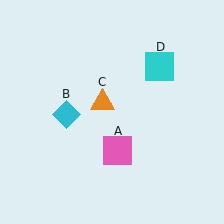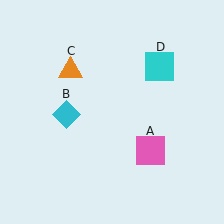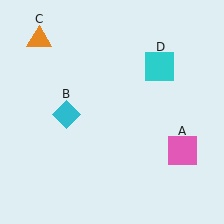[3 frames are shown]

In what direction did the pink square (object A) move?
The pink square (object A) moved right.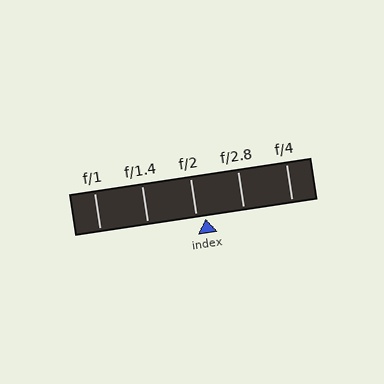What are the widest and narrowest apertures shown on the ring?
The widest aperture shown is f/1 and the narrowest is f/4.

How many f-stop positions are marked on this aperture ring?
There are 5 f-stop positions marked.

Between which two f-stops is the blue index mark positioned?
The index mark is between f/2 and f/2.8.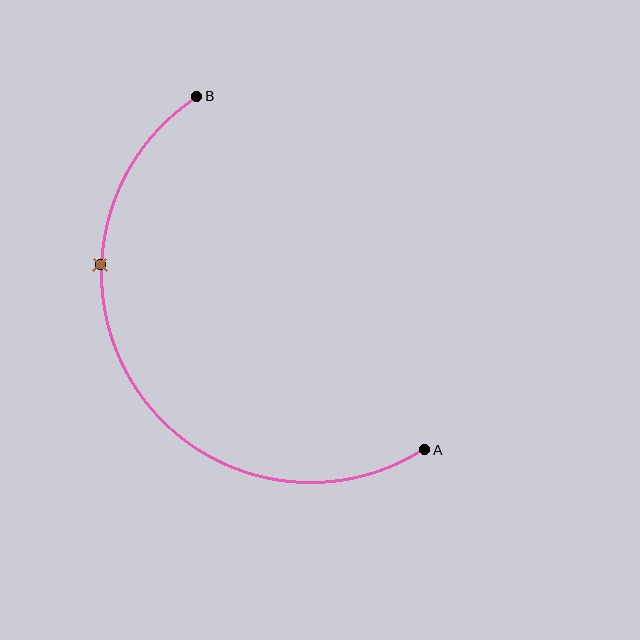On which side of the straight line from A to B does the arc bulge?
The arc bulges to the left of the straight line connecting A and B.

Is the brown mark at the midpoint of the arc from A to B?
No. The brown mark lies on the arc but is closer to endpoint B. The arc midpoint would be at the point on the curve equidistant along the arc from both A and B.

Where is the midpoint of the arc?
The arc midpoint is the point on the curve farthest from the straight line joining A and B. It sits to the left of that line.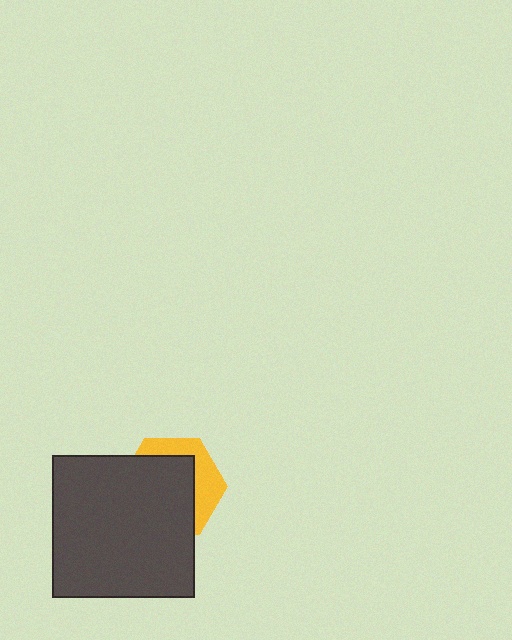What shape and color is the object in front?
The object in front is a dark gray square.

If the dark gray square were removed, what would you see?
You would see the complete yellow hexagon.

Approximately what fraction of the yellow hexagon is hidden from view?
Roughly 66% of the yellow hexagon is hidden behind the dark gray square.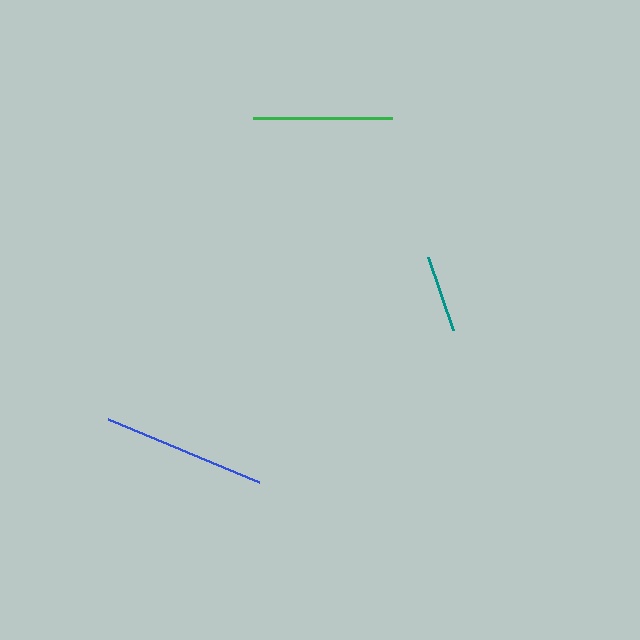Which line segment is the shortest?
The teal line is the shortest at approximately 77 pixels.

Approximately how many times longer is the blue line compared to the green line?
The blue line is approximately 1.2 times the length of the green line.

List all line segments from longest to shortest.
From longest to shortest: blue, green, teal.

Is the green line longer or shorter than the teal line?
The green line is longer than the teal line.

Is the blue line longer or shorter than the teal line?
The blue line is longer than the teal line.